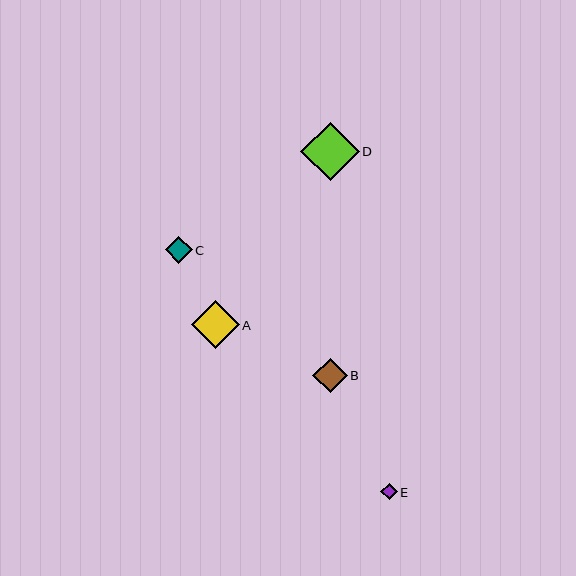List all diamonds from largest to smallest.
From largest to smallest: D, A, B, C, E.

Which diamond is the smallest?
Diamond E is the smallest with a size of approximately 17 pixels.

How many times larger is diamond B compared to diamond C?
Diamond B is approximately 1.3 times the size of diamond C.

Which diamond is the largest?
Diamond D is the largest with a size of approximately 58 pixels.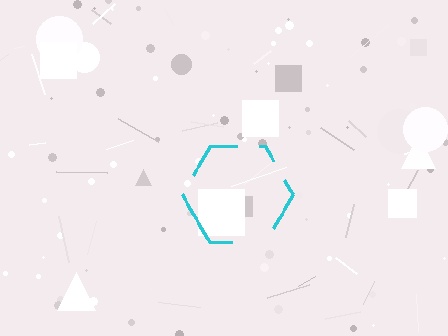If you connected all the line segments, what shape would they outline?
They would outline a hexagon.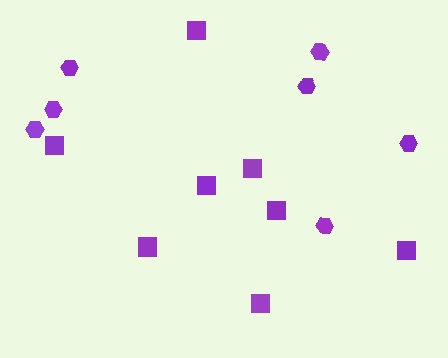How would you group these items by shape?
There are 2 groups: one group of hexagons (7) and one group of squares (8).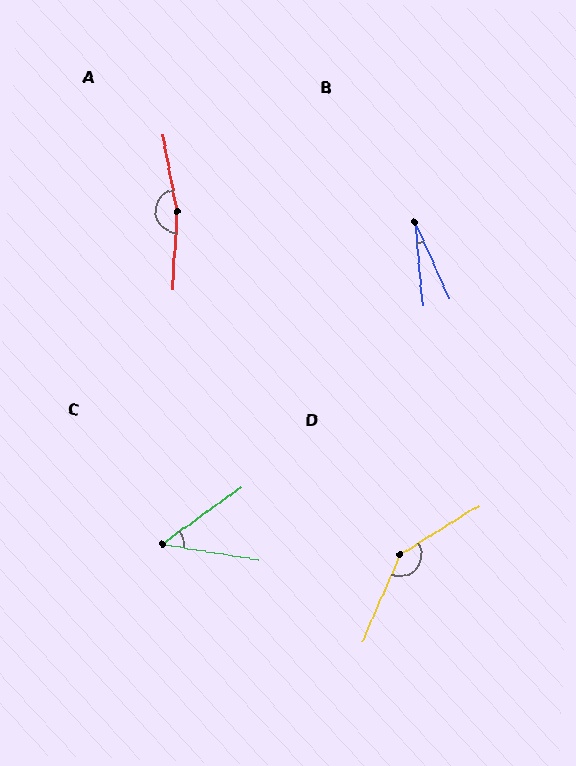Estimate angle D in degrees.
Approximately 145 degrees.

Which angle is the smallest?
B, at approximately 19 degrees.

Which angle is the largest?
A, at approximately 167 degrees.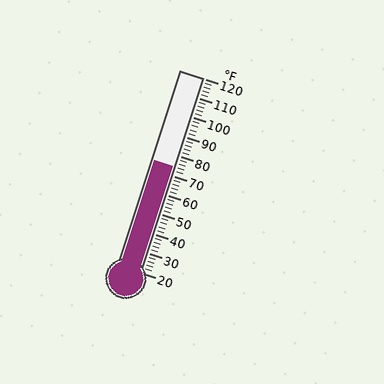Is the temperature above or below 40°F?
The temperature is above 40°F.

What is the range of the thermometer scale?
The thermometer scale ranges from 20°F to 120°F.